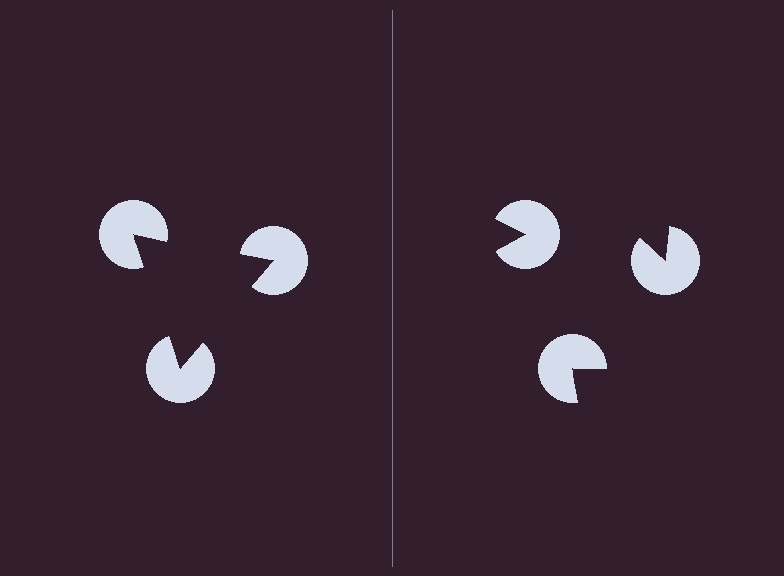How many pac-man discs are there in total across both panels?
6 — 3 on each side.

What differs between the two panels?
The pac-man discs are positioned identically on both sides; only the wedge orientations differ. On the left they align to a triangle; on the right they are misaligned.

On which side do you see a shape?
An illusory triangle appears on the left side. On the right side the wedge cuts are rotated, so no coherent shape forms.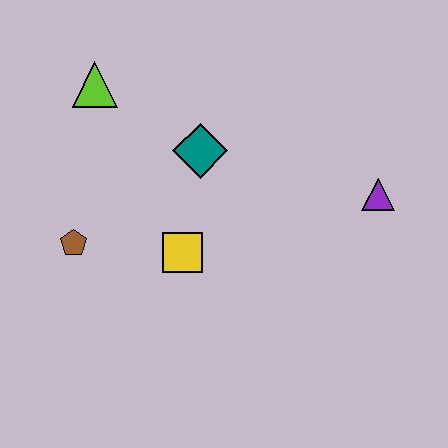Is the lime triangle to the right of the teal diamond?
No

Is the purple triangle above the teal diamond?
No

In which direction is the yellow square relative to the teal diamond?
The yellow square is below the teal diamond.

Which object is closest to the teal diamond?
The yellow square is closest to the teal diamond.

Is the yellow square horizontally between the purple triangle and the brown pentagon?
Yes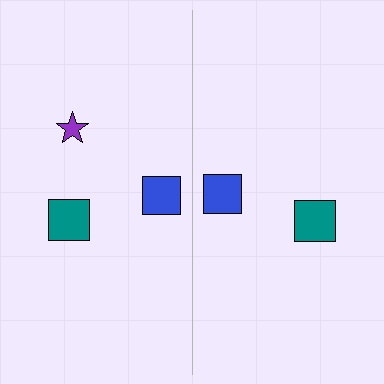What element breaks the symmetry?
A purple star is missing from the right side.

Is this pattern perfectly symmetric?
No, the pattern is not perfectly symmetric. A purple star is missing from the right side.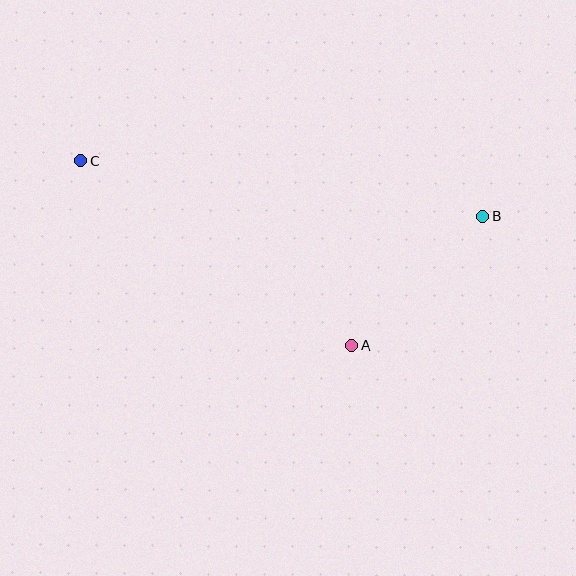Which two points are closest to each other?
Points A and B are closest to each other.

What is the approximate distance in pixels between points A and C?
The distance between A and C is approximately 328 pixels.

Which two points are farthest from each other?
Points B and C are farthest from each other.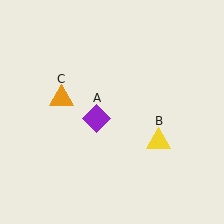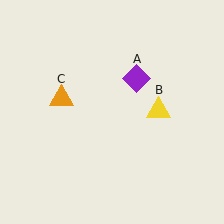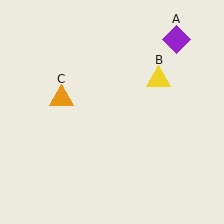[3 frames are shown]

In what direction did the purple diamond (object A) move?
The purple diamond (object A) moved up and to the right.